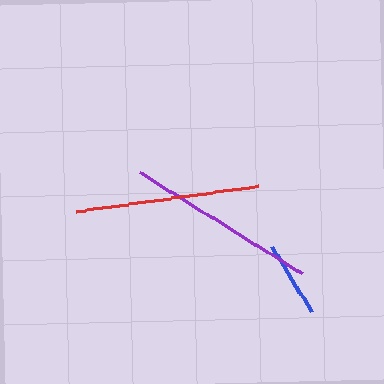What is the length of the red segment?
The red segment is approximately 183 pixels long.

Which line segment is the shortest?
The blue line is the shortest at approximately 76 pixels.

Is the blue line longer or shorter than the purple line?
The purple line is longer than the blue line.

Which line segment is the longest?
The purple line is the longest at approximately 191 pixels.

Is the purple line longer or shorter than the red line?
The purple line is longer than the red line.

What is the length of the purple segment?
The purple segment is approximately 191 pixels long.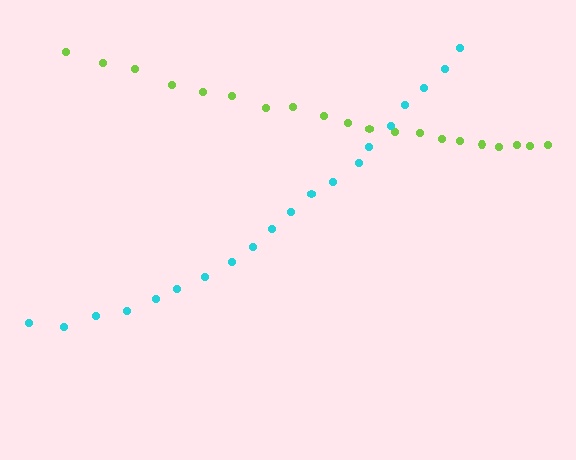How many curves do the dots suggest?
There are 2 distinct paths.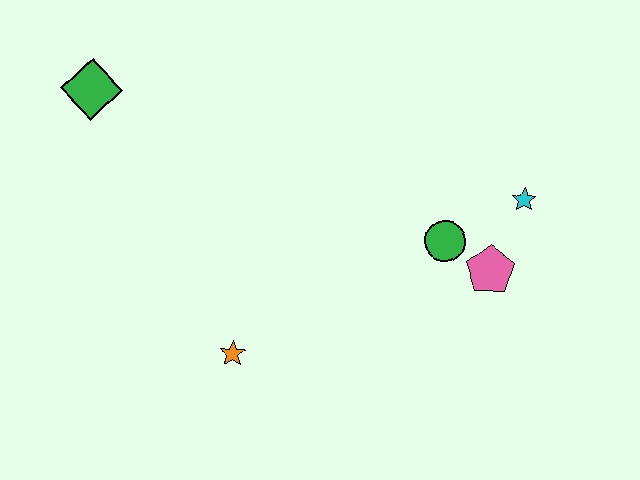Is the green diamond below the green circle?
No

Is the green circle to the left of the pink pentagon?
Yes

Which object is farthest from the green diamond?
The cyan star is farthest from the green diamond.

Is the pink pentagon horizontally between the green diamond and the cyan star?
Yes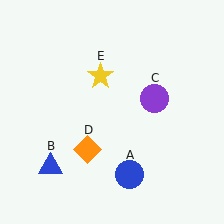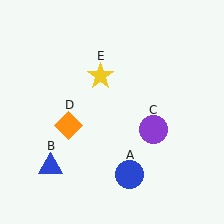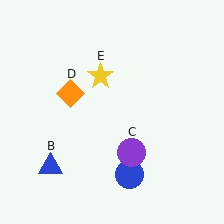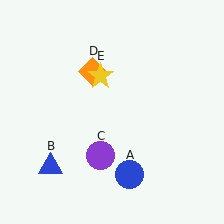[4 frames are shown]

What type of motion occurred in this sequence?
The purple circle (object C), orange diamond (object D) rotated clockwise around the center of the scene.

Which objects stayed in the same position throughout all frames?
Blue circle (object A) and blue triangle (object B) and yellow star (object E) remained stationary.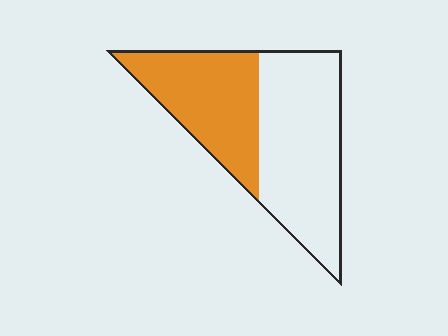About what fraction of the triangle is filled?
About two fifths (2/5).